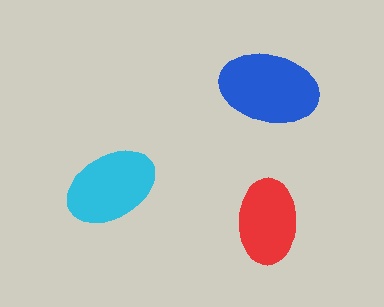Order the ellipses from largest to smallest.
the blue one, the cyan one, the red one.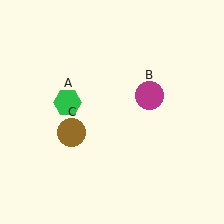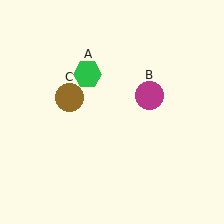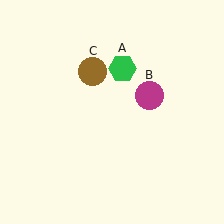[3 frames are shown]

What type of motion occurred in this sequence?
The green hexagon (object A), brown circle (object C) rotated clockwise around the center of the scene.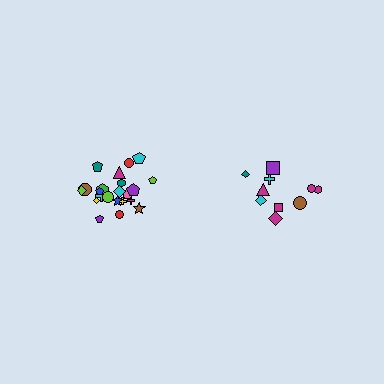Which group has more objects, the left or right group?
The left group.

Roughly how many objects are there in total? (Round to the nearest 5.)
Roughly 30 objects in total.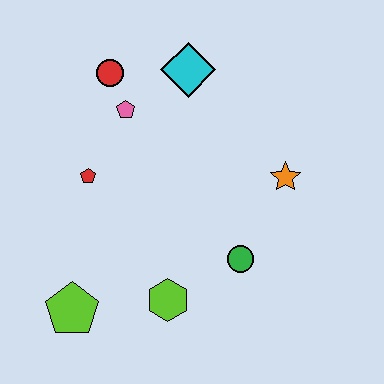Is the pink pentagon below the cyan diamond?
Yes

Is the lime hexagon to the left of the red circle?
No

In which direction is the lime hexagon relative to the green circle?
The lime hexagon is to the left of the green circle.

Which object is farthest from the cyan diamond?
The lime pentagon is farthest from the cyan diamond.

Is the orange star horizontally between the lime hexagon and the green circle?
No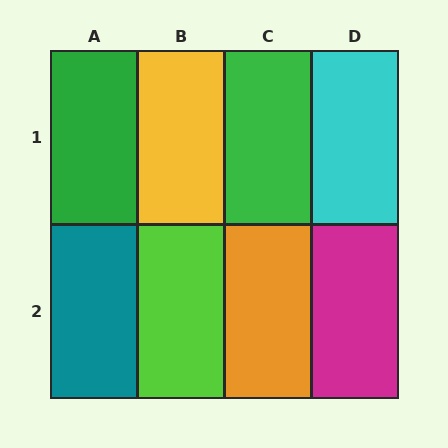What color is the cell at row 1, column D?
Cyan.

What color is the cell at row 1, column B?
Yellow.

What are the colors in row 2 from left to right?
Teal, lime, orange, magenta.